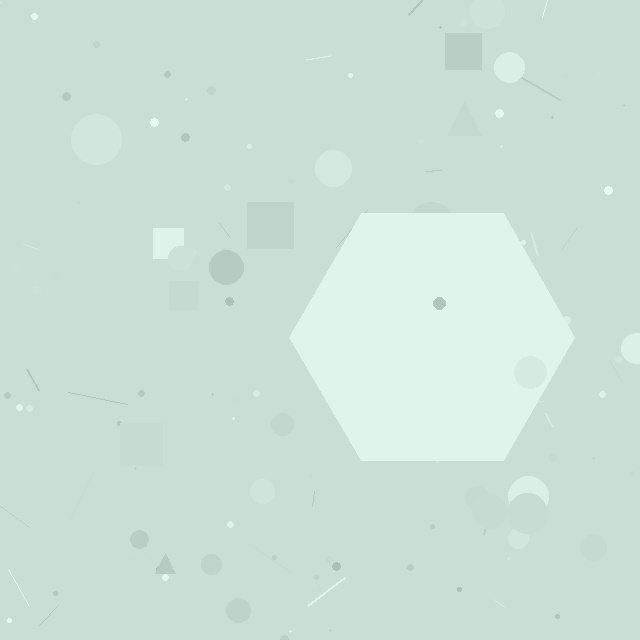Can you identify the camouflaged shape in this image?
The camouflaged shape is a hexagon.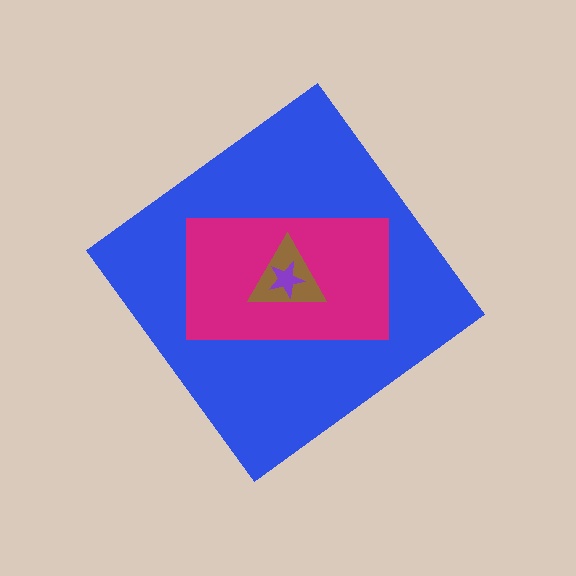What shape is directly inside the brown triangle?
The purple star.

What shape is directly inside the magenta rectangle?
The brown triangle.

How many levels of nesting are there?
4.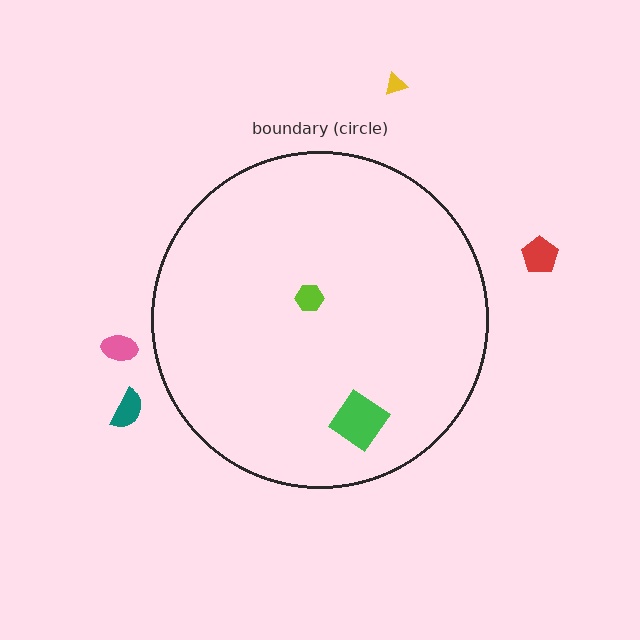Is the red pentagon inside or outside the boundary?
Outside.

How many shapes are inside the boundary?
2 inside, 4 outside.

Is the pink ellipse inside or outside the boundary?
Outside.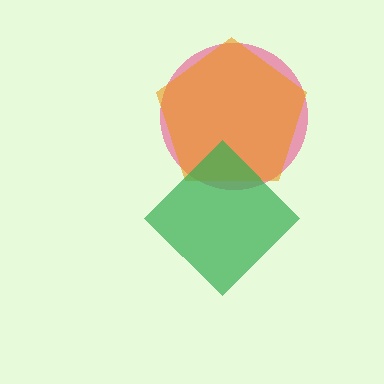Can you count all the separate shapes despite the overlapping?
Yes, there are 3 separate shapes.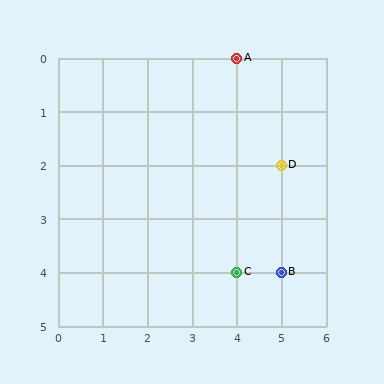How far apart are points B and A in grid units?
Points B and A are 1 column and 4 rows apart (about 4.1 grid units diagonally).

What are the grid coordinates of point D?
Point D is at grid coordinates (5, 2).